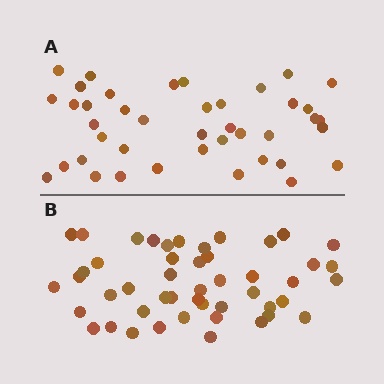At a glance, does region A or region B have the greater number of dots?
Region B (the bottom region) has more dots.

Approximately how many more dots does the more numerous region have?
Region B has roughly 8 or so more dots than region A.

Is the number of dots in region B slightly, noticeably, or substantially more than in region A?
Region B has only slightly more — the two regions are fairly close. The ratio is roughly 1.2 to 1.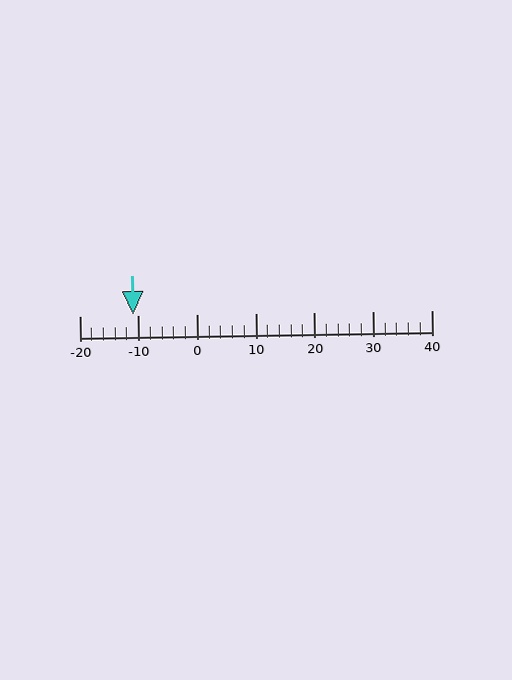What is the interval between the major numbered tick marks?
The major tick marks are spaced 10 units apart.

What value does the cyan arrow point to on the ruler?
The cyan arrow points to approximately -11.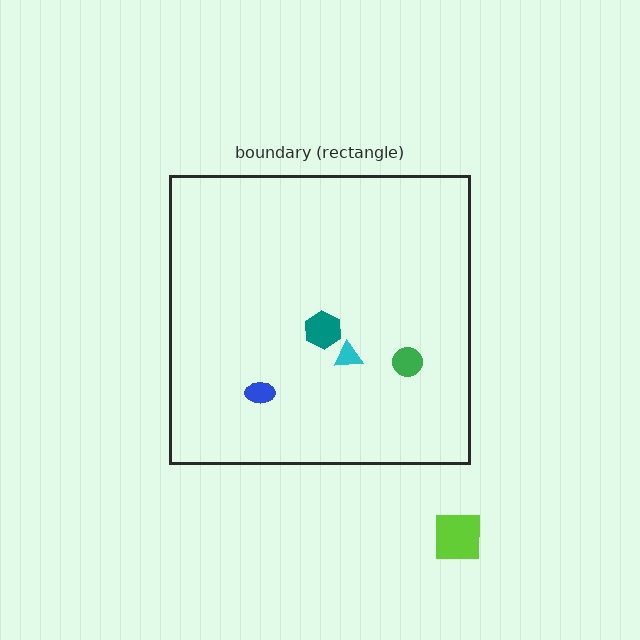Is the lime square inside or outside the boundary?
Outside.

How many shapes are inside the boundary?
4 inside, 1 outside.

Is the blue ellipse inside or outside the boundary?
Inside.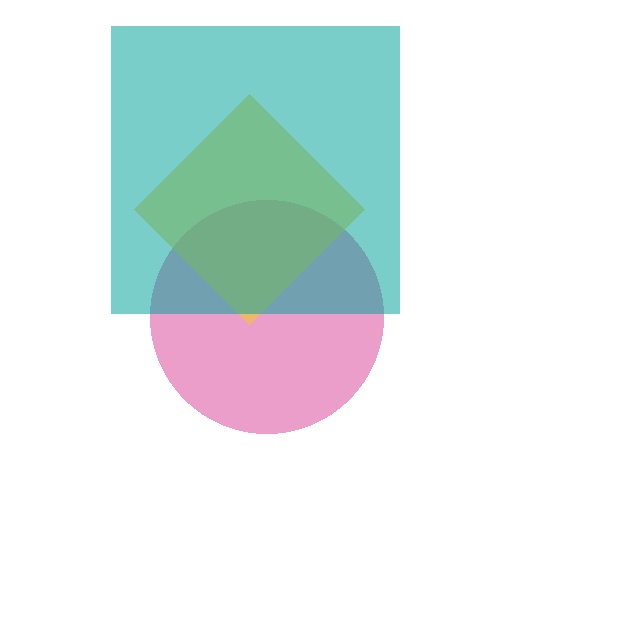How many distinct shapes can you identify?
There are 3 distinct shapes: a pink circle, a yellow diamond, a teal square.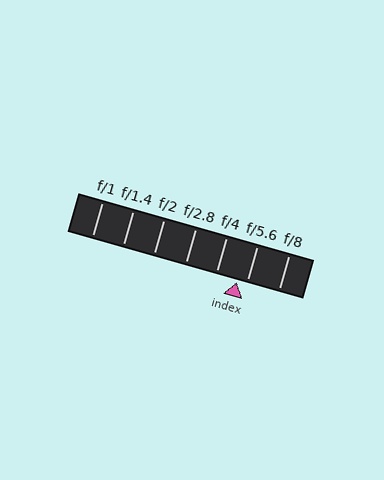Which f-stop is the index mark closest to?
The index mark is closest to f/5.6.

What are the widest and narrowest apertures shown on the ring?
The widest aperture shown is f/1 and the narrowest is f/8.